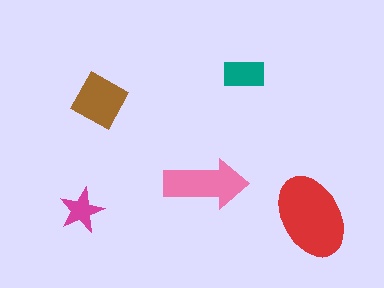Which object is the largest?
The red ellipse.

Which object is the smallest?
The magenta star.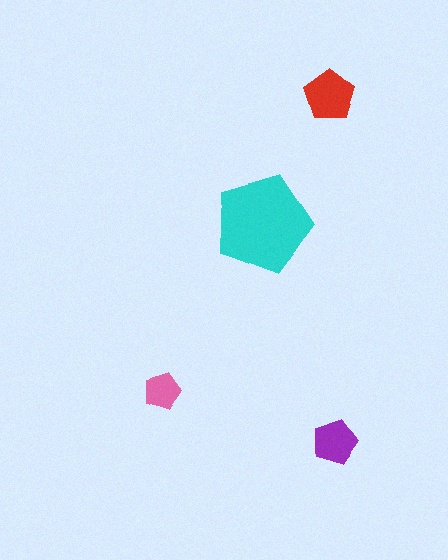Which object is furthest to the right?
The red pentagon is rightmost.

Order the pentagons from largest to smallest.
the cyan one, the red one, the purple one, the pink one.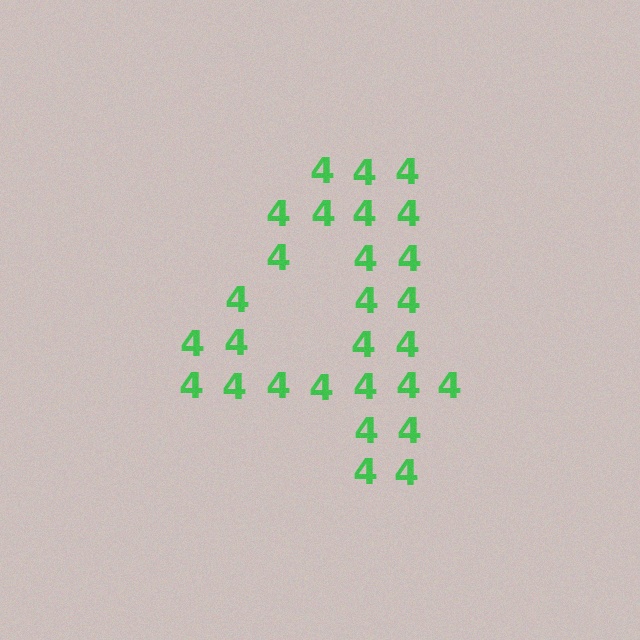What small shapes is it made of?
It is made of small digit 4's.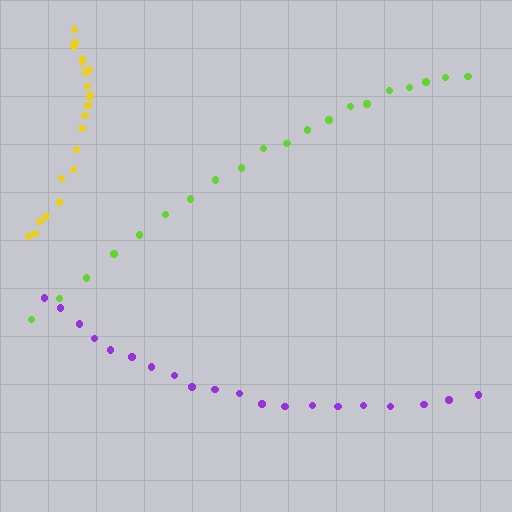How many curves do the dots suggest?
There are 3 distinct paths.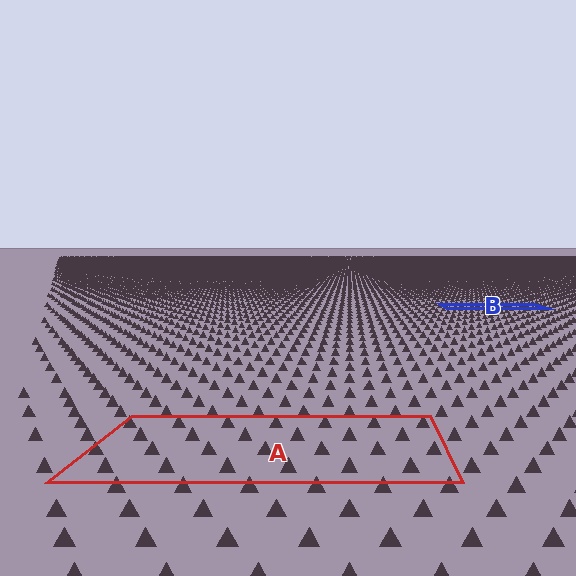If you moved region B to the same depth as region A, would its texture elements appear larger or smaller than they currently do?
They would appear larger. At a closer depth, the same texture elements are projected at a bigger on-screen size.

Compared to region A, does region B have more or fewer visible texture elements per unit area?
Region B has more texture elements per unit area — they are packed more densely because it is farther away.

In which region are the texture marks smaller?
The texture marks are smaller in region B, because it is farther away.